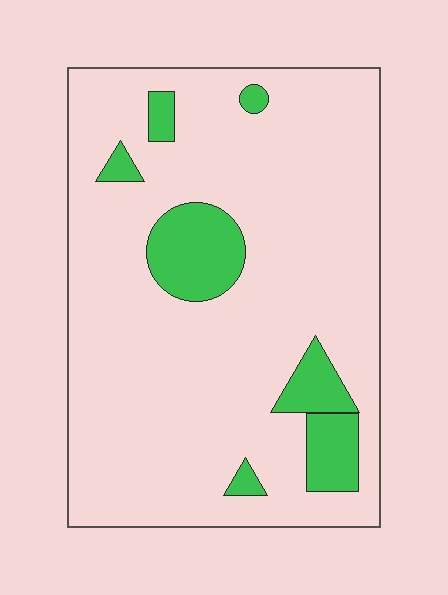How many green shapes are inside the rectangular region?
7.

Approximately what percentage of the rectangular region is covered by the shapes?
Approximately 15%.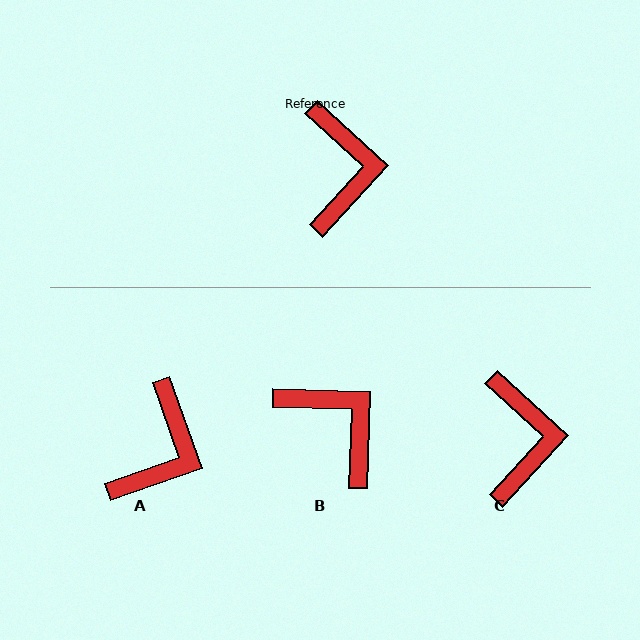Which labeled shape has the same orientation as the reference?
C.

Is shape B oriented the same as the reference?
No, it is off by about 41 degrees.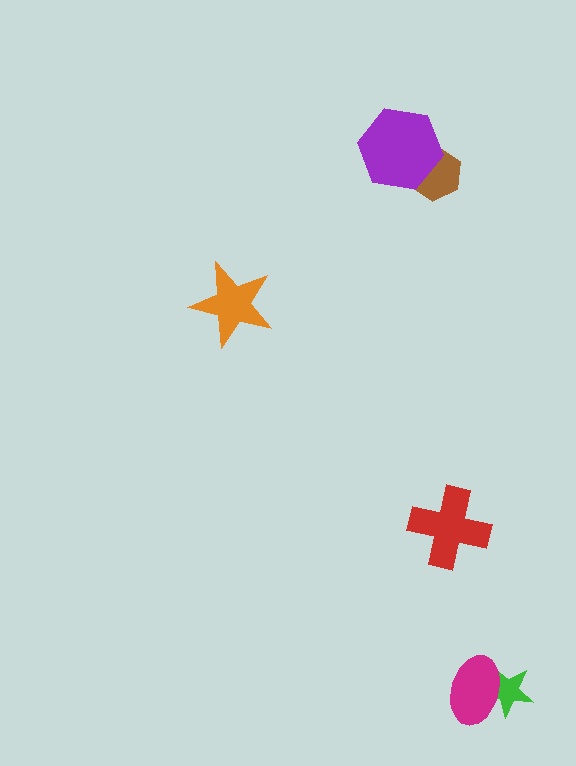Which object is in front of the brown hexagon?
The purple hexagon is in front of the brown hexagon.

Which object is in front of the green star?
The magenta ellipse is in front of the green star.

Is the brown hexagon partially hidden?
Yes, it is partially covered by another shape.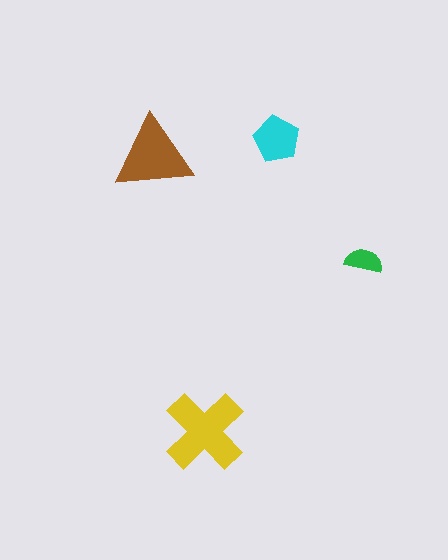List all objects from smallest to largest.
The green semicircle, the cyan pentagon, the brown triangle, the yellow cross.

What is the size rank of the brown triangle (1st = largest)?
2nd.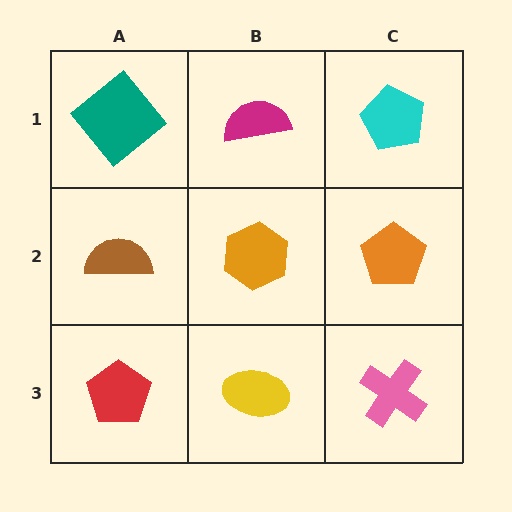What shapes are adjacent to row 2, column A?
A teal diamond (row 1, column A), a red pentagon (row 3, column A), an orange hexagon (row 2, column B).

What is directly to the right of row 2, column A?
An orange hexagon.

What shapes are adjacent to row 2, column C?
A cyan pentagon (row 1, column C), a pink cross (row 3, column C), an orange hexagon (row 2, column B).